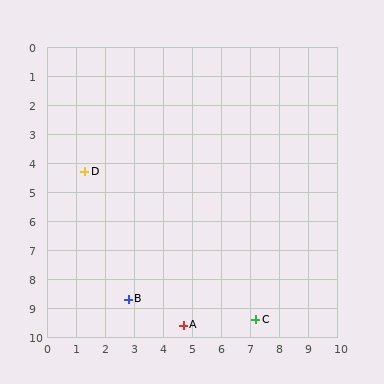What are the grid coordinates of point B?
Point B is at approximately (2.8, 8.7).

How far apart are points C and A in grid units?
Points C and A are about 2.5 grid units apart.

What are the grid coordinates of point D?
Point D is at approximately (1.3, 4.3).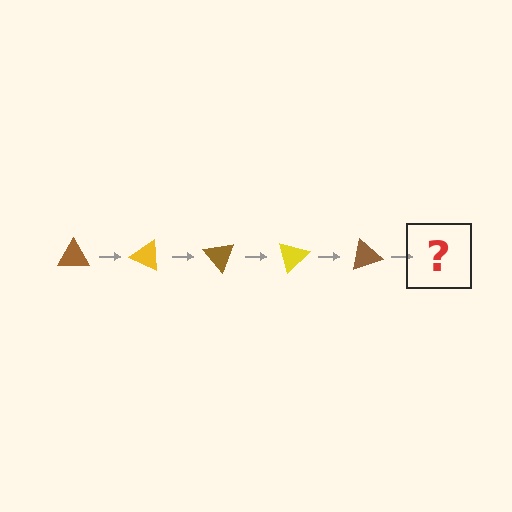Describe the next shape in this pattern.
It should be a yellow triangle, rotated 125 degrees from the start.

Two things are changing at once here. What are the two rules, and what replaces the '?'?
The two rules are that it rotates 25 degrees each step and the color cycles through brown and yellow. The '?' should be a yellow triangle, rotated 125 degrees from the start.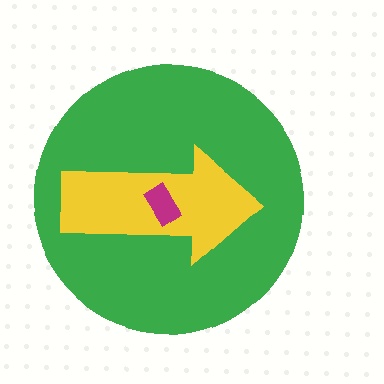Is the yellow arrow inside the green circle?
Yes.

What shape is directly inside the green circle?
The yellow arrow.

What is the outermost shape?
The green circle.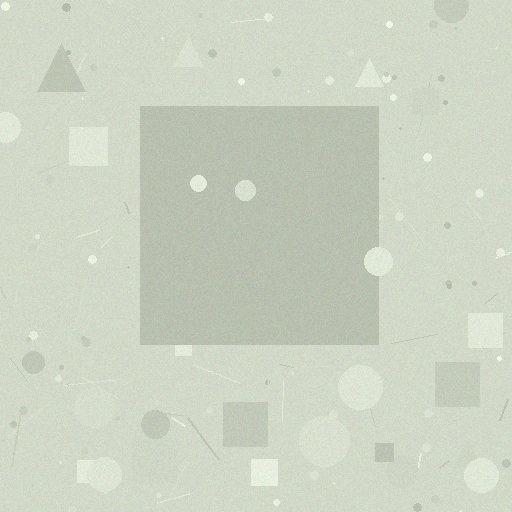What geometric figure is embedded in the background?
A square is embedded in the background.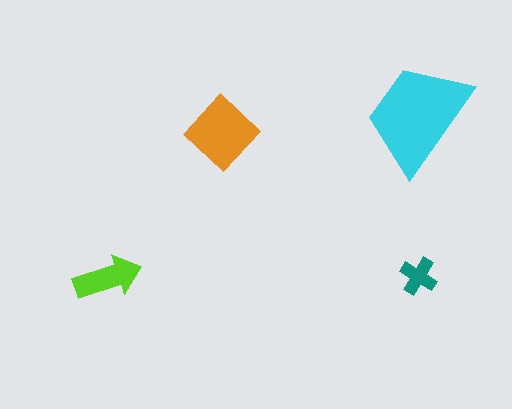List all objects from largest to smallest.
The cyan trapezoid, the orange diamond, the lime arrow, the teal cross.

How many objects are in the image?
There are 4 objects in the image.